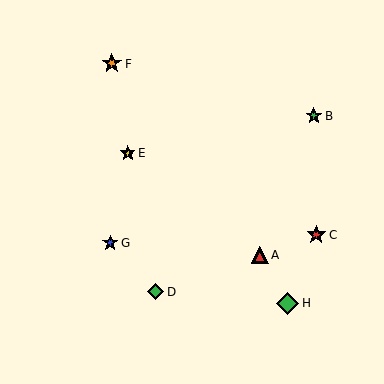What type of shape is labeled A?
Shape A is a red triangle.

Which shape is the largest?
The green diamond (labeled H) is the largest.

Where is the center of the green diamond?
The center of the green diamond is at (155, 292).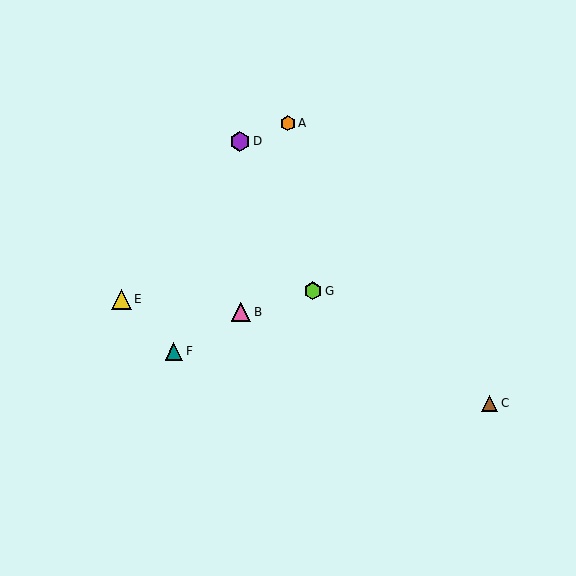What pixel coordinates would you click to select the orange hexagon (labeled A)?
Click at (288, 123) to select the orange hexagon A.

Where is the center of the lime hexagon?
The center of the lime hexagon is at (313, 291).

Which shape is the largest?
The yellow triangle (labeled E) is the largest.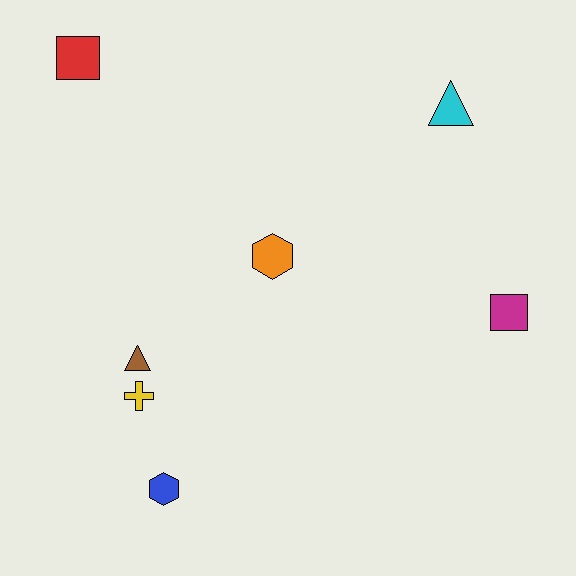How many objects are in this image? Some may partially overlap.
There are 7 objects.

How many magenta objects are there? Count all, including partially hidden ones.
There is 1 magenta object.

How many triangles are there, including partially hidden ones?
There are 2 triangles.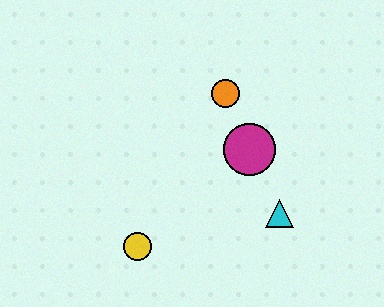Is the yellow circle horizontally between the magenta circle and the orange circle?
No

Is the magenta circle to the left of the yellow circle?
No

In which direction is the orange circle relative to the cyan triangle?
The orange circle is above the cyan triangle.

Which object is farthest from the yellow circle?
The orange circle is farthest from the yellow circle.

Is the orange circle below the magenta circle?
No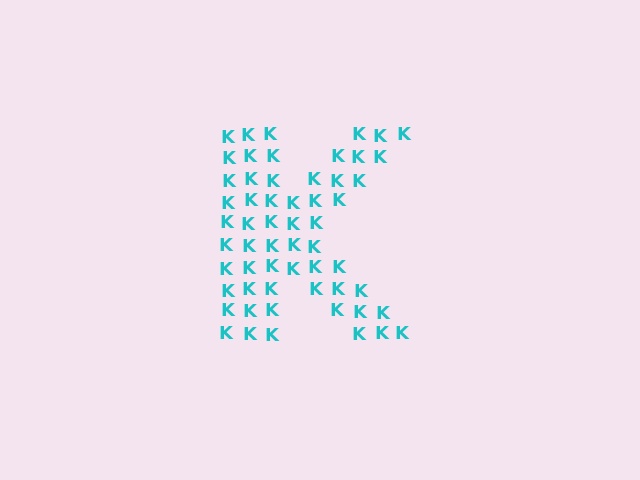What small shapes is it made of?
It is made of small letter K's.